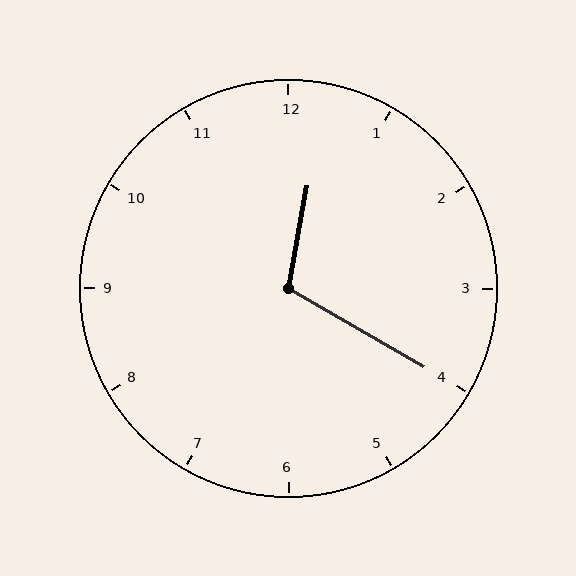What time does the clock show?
12:20.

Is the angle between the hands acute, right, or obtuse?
It is obtuse.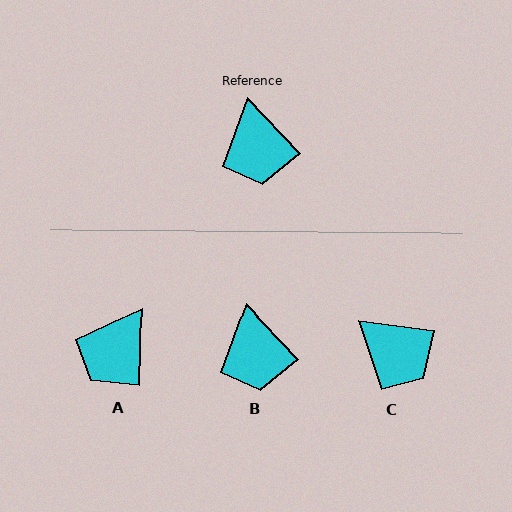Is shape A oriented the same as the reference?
No, it is off by about 45 degrees.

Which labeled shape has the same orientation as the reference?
B.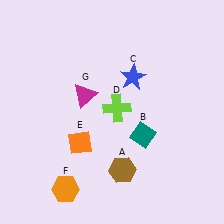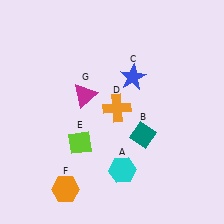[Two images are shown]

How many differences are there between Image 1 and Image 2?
There are 3 differences between the two images.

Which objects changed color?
A changed from brown to cyan. D changed from lime to orange. E changed from orange to lime.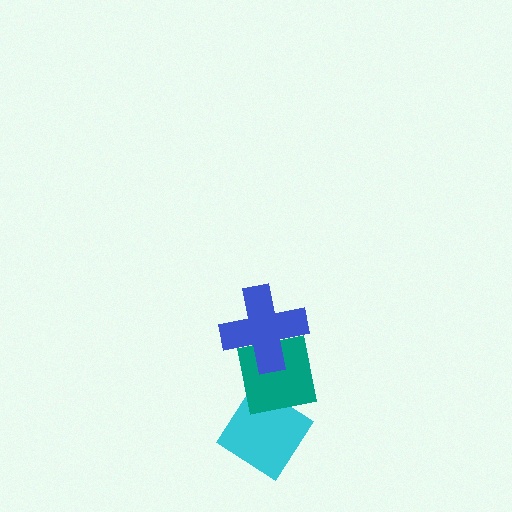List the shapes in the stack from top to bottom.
From top to bottom: the blue cross, the teal square, the cyan diamond.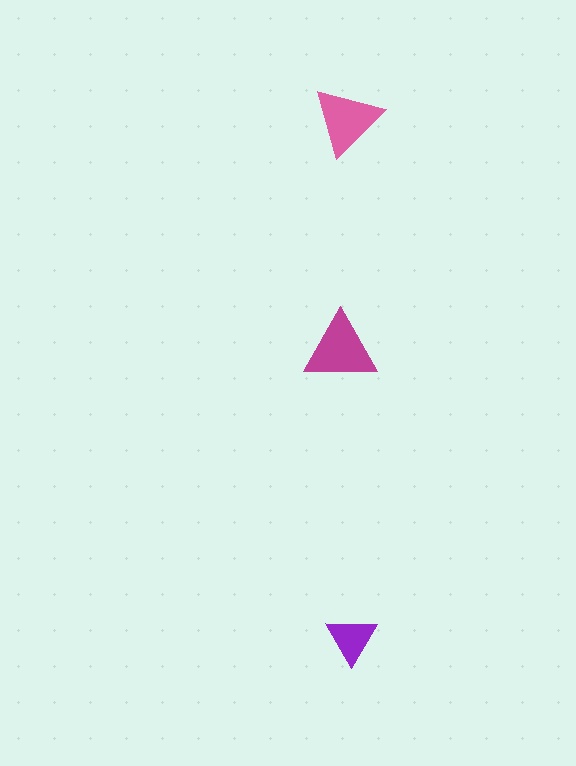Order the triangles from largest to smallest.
the magenta one, the pink one, the purple one.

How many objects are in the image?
There are 3 objects in the image.